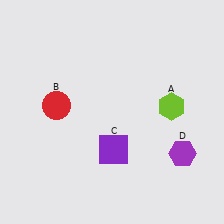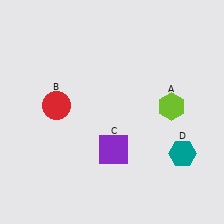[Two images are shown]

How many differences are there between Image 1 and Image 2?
There is 1 difference between the two images.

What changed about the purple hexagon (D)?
In Image 1, D is purple. In Image 2, it changed to teal.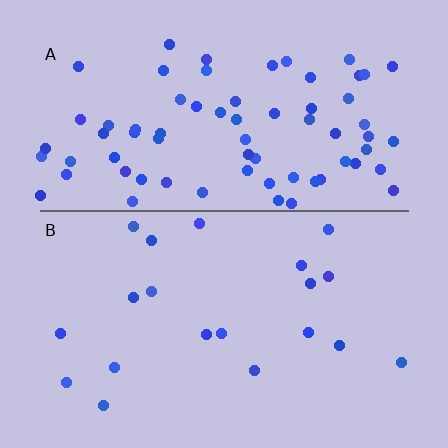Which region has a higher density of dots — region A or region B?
A (the top).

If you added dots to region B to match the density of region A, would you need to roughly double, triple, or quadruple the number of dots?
Approximately quadruple.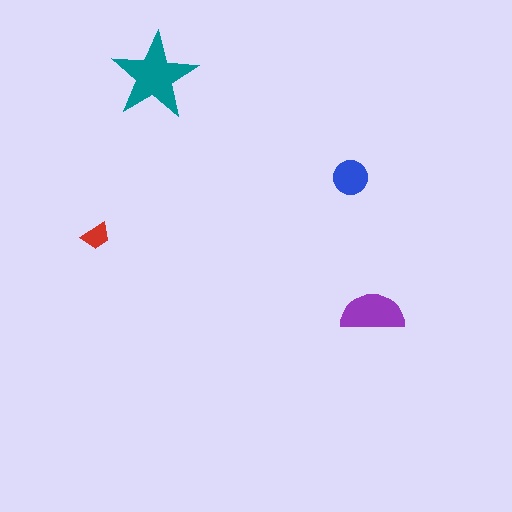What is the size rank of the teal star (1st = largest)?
1st.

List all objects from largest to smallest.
The teal star, the purple semicircle, the blue circle, the red trapezoid.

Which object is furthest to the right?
The purple semicircle is rightmost.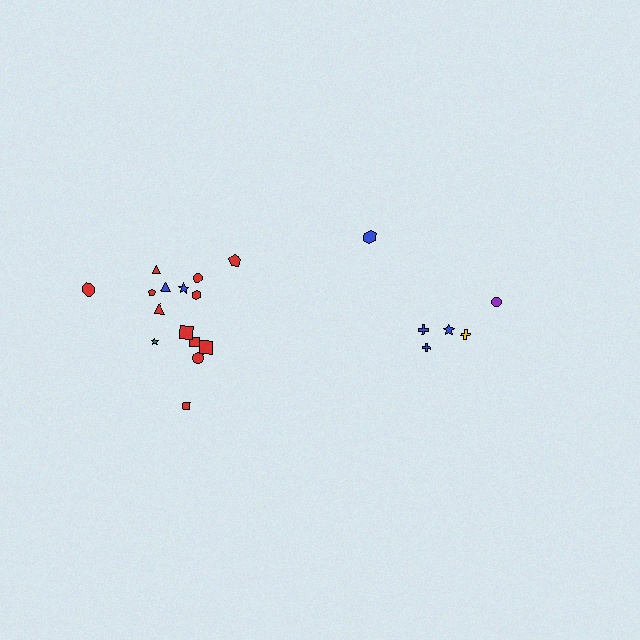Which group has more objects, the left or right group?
The left group.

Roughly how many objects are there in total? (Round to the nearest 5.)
Roughly 20 objects in total.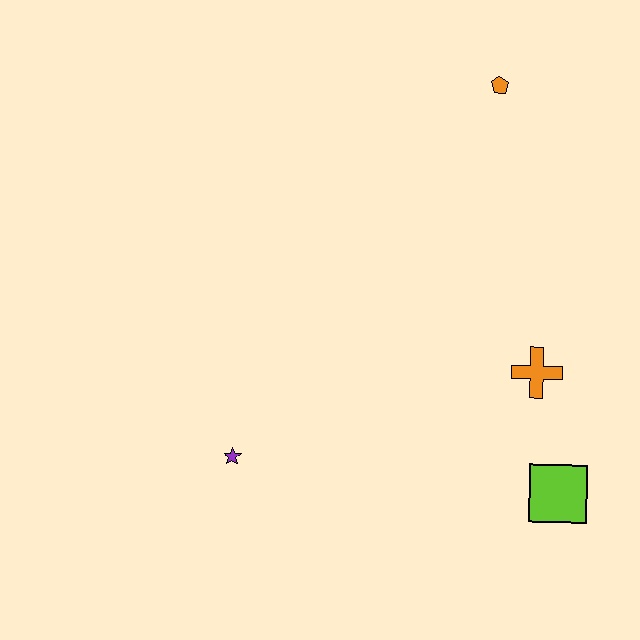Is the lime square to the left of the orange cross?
No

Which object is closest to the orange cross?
The lime square is closest to the orange cross.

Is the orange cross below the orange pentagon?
Yes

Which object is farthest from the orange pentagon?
The purple star is farthest from the orange pentagon.